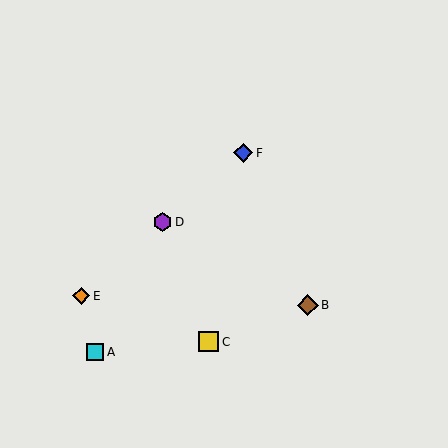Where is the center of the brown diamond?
The center of the brown diamond is at (308, 305).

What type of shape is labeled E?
Shape E is an orange diamond.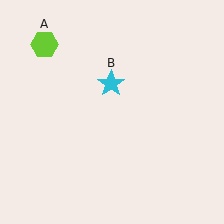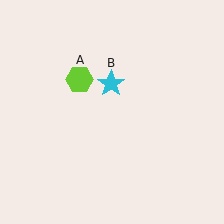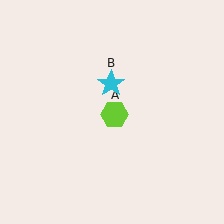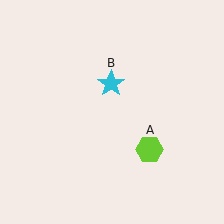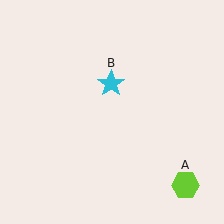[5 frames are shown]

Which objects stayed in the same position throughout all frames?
Cyan star (object B) remained stationary.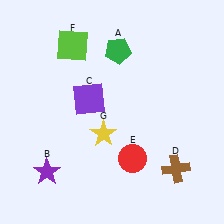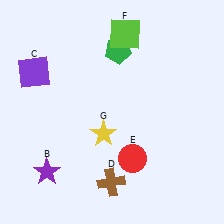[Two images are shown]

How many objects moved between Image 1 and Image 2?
3 objects moved between the two images.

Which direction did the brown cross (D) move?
The brown cross (D) moved left.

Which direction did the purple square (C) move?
The purple square (C) moved left.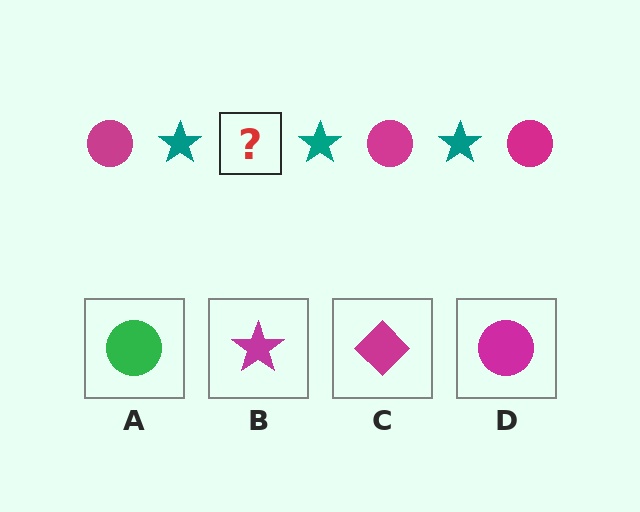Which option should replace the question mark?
Option D.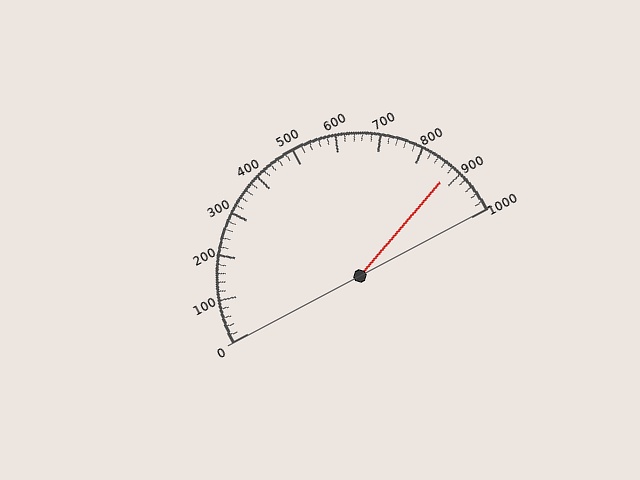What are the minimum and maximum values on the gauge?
The gauge ranges from 0 to 1000.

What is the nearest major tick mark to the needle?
The nearest major tick mark is 900.